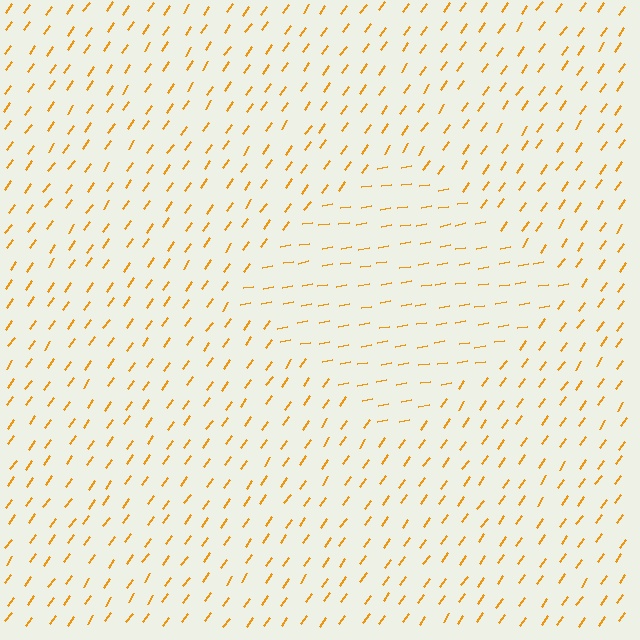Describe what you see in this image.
The image is filled with small orange line segments. A diamond region in the image has lines oriented differently from the surrounding lines, creating a visible texture boundary.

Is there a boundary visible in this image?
Yes, there is a texture boundary formed by a change in line orientation.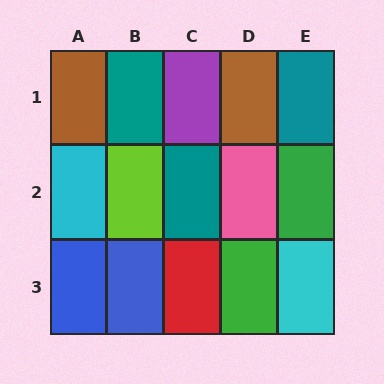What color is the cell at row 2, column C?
Teal.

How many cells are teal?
3 cells are teal.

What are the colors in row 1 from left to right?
Brown, teal, purple, brown, teal.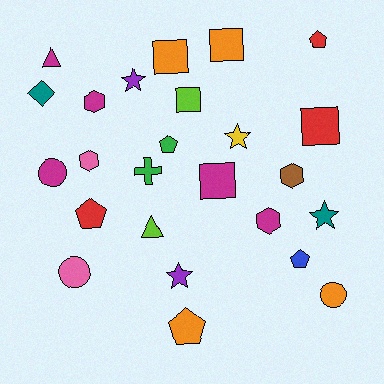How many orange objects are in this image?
There are 4 orange objects.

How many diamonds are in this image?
There is 1 diamond.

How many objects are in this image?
There are 25 objects.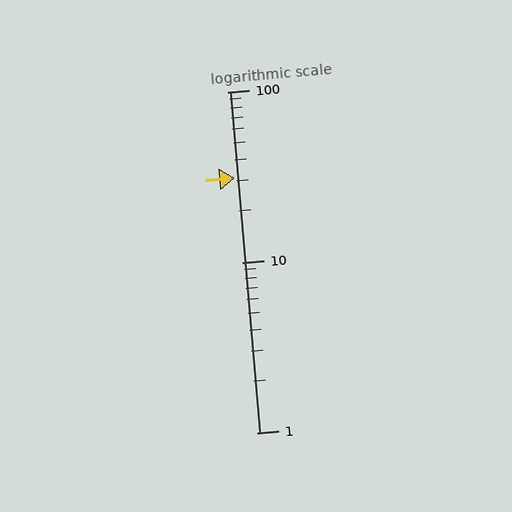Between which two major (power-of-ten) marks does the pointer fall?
The pointer is between 10 and 100.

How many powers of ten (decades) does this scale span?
The scale spans 2 decades, from 1 to 100.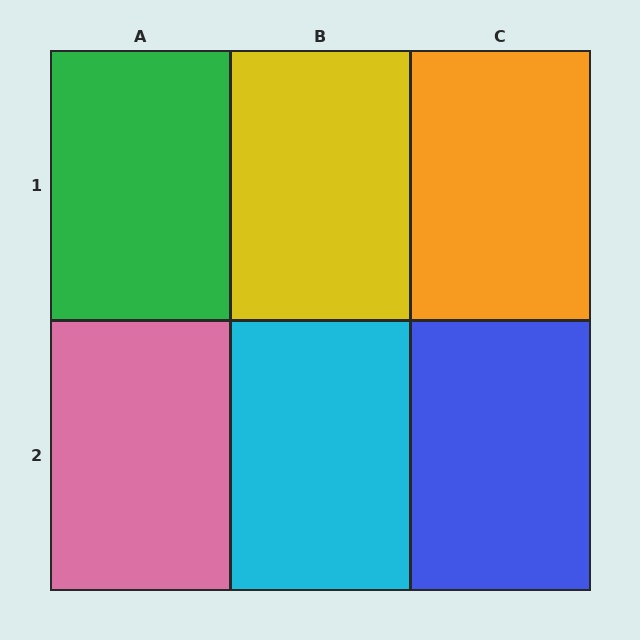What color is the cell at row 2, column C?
Blue.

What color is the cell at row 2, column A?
Pink.